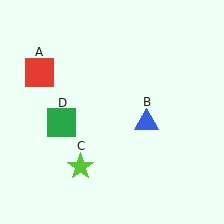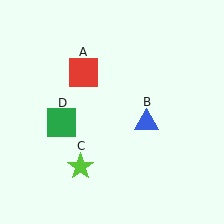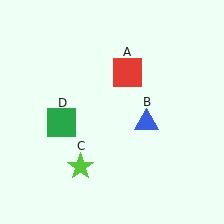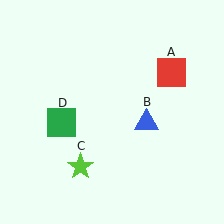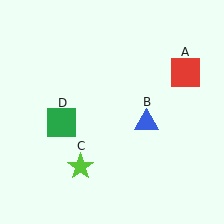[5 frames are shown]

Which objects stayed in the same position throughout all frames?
Blue triangle (object B) and lime star (object C) and green square (object D) remained stationary.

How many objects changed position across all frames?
1 object changed position: red square (object A).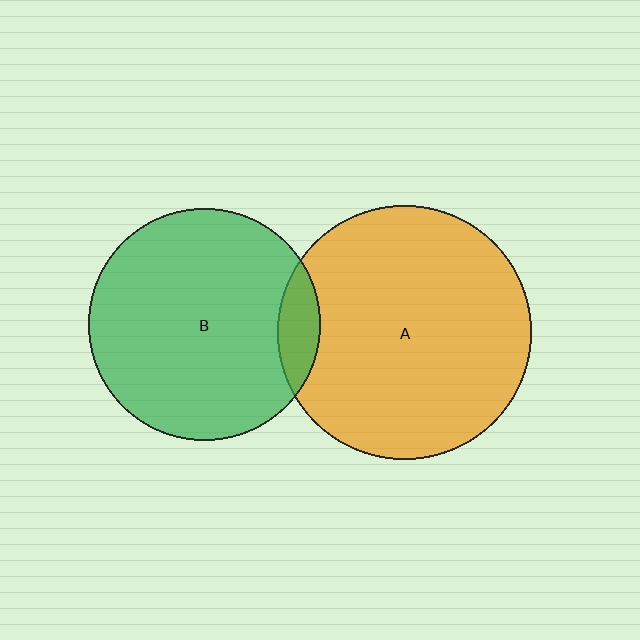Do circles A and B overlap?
Yes.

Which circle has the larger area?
Circle A (orange).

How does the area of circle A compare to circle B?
Approximately 1.2 times.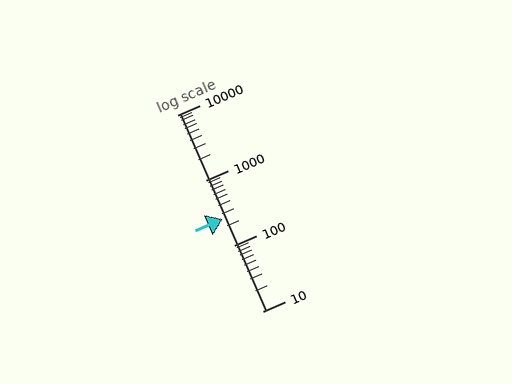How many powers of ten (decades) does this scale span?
The scale spans 3 decades, from 10 to 10000.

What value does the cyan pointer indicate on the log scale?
The pointer indicates approximately 260.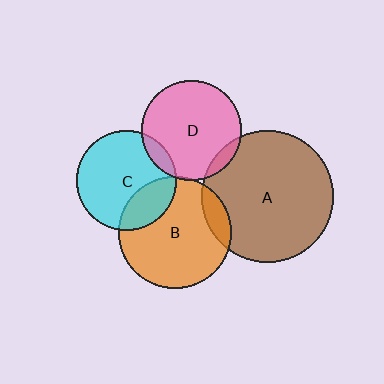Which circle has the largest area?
Circle A (brown).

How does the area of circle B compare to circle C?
Approximately 1.3 times.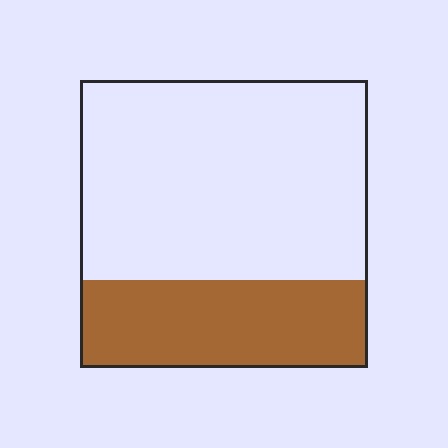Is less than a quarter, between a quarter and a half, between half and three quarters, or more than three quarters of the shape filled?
Between a quarter and a half.